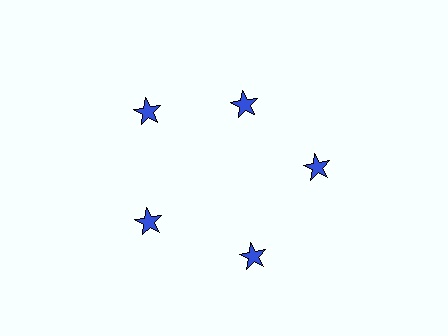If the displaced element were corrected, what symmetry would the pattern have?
It would have 5-fold rotational symmetry — the pattern would map onto itself every 72 degrees.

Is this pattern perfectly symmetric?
No. The 5 blue stars are arranged in a ring, but one element near the 1 o'clock position is pulled inward toward the center, breaking the 5-fold rotational symmetry.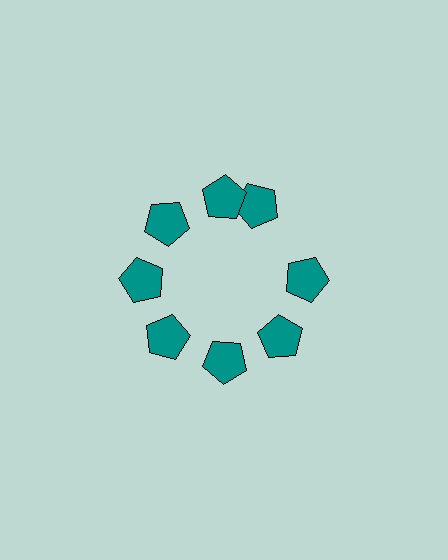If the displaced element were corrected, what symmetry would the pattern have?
It would have 8-fold rotational symmetry — the pattern would map onto itself every 45 degrees.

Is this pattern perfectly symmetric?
No. The 8 teal pentagons are arranged in a ring, but one element near the 2 o'clock position is rotated out of alignment along the ring, breaking the 8-fold rotational symmetry.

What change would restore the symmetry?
The symmetry would be restored by rotating it back into even spacing with its neighbors so that all 8 pentagons sit at equal angles and equal distance from the center.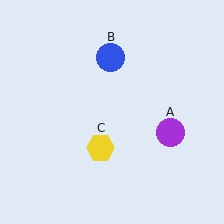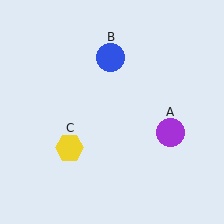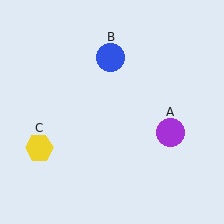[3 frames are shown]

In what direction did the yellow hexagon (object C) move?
The yellow hexagon (object C) moved left.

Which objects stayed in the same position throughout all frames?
Purple circle (object A) and blue circle (object B) remained stationary.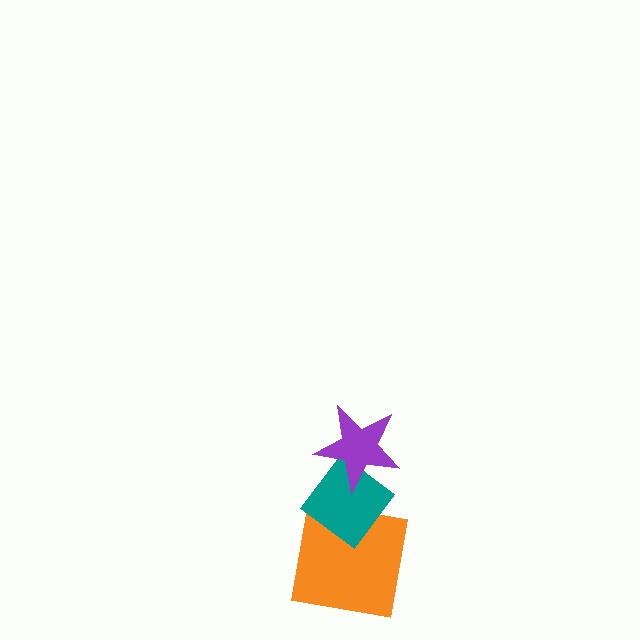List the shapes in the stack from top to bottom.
From top to bottom: the purple star, the teal diamond, the orange square.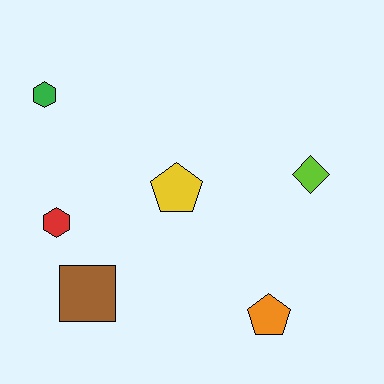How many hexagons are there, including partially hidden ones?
There are 2 hexagons.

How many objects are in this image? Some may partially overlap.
There are 6 objects.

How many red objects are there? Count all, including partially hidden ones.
There is 1 red object.